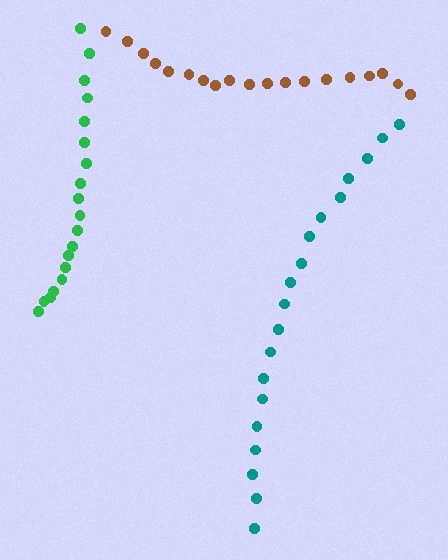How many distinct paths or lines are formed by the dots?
There are 3 distinct paths.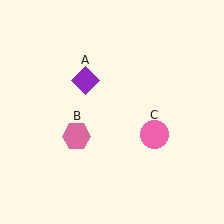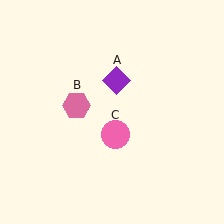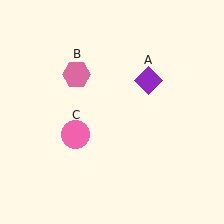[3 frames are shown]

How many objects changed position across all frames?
3 objects changed position: purple diamond (object A), pink hexagon (object B), pink circle (object C).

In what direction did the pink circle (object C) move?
The pink circle (object C) moved left.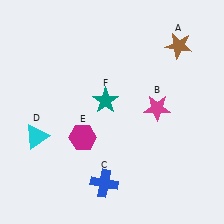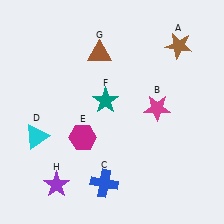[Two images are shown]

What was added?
A brown triangle (G), a purple star (H) were added in Image 2.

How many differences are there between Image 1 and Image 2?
There are 2 differences between the two images.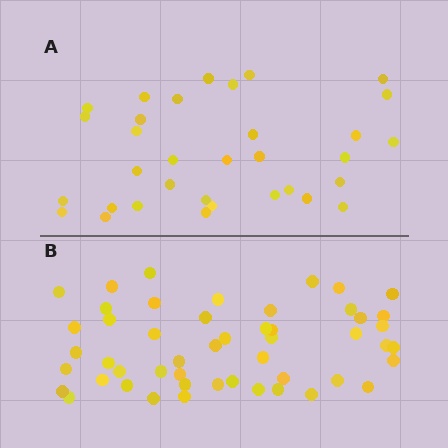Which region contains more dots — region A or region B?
Region B (the bottom region) has more dots.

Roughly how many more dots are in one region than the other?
Region B has approximately 15 more dots than region A.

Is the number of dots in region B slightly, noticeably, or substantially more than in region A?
Region B has substantially more. The ratio is roughly 1.5 to 1.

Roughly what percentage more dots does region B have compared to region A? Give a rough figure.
About 50% more.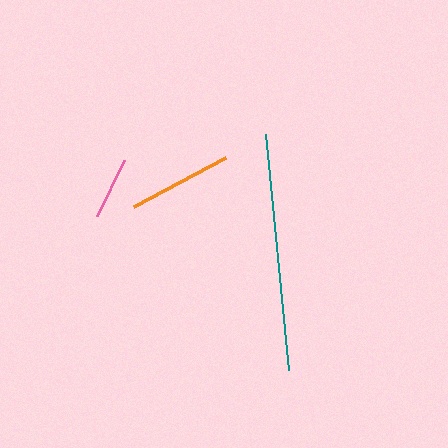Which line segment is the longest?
The teal line is the longest at approximately 237 pixels.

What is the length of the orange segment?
The orange segment is approximately 104 pixels long.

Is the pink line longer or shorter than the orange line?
The orange line is longer than the pink line.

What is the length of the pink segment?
The pink segment is approximately 63 pixels long.